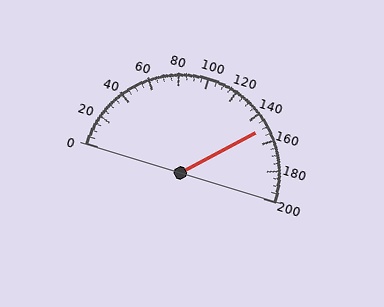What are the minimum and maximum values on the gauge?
The gauge ranges from 0 to 200.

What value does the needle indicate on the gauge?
The needle indicates approximately 150.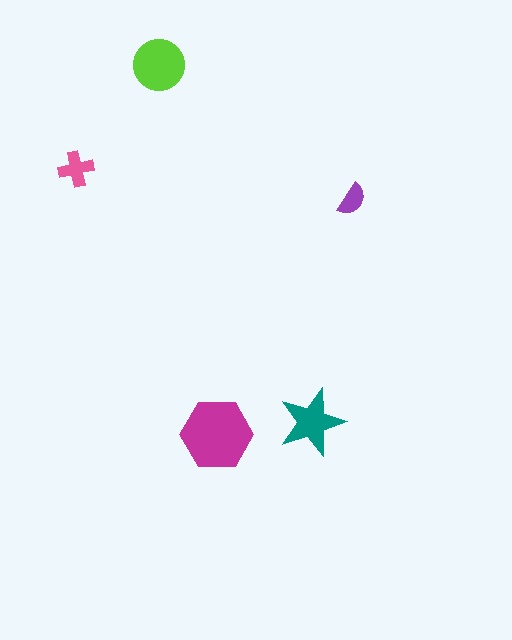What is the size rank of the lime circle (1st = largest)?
2nd.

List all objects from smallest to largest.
The purple semicircle, the pink cross, the teal star, the lime circle, the magenta hexagon.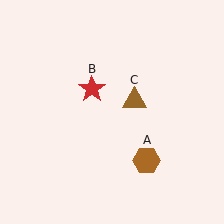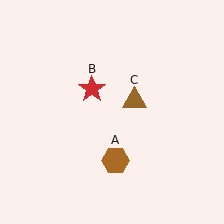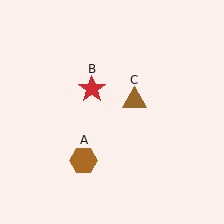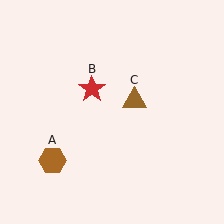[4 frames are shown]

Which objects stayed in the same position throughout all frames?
Red star (object B) and brown triangle (object C) remained stationary.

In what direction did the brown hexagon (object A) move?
The brown hexagon (object A) moved left.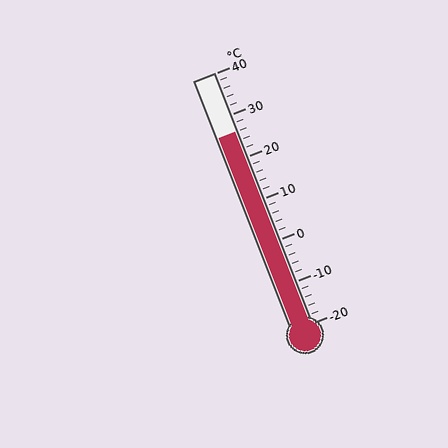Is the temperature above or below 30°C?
The temperature is below 30°C.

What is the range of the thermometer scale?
The thermometer scale ranges from -20°C to 40°C.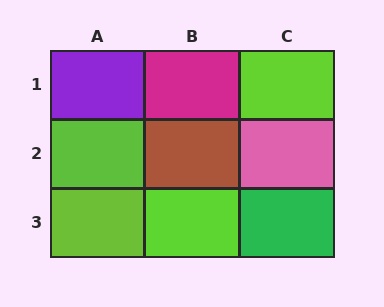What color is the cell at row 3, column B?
Lime.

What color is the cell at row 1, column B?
Magenta.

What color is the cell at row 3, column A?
Lime.